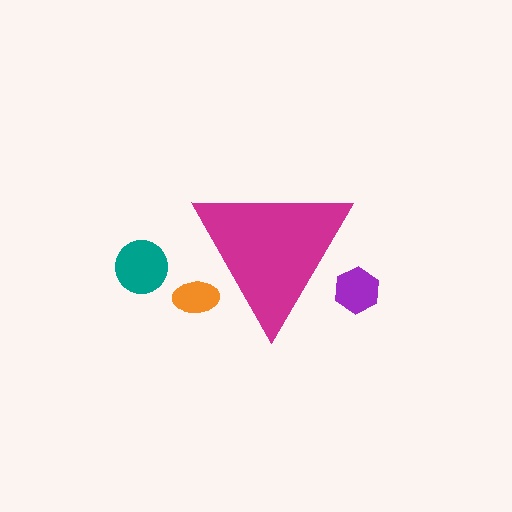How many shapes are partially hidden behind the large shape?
2 shapes are partially hidden.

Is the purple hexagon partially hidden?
Yes, the purple hexagon is partially hidden behind the magenta triangle.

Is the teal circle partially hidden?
No, the teal circle is fully visible.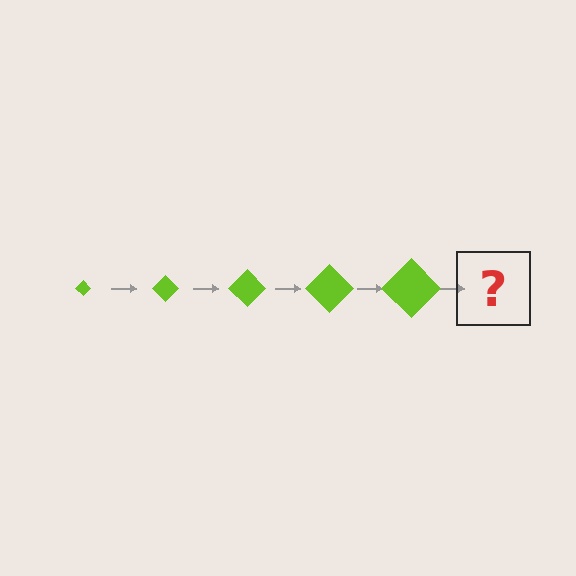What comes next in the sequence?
The next element should be a lime diamond, larger than the previous one.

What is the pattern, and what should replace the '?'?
The pattern is that the diamond gets progressively larger each step. The '?' should be a lime diamond, larger than the previous one.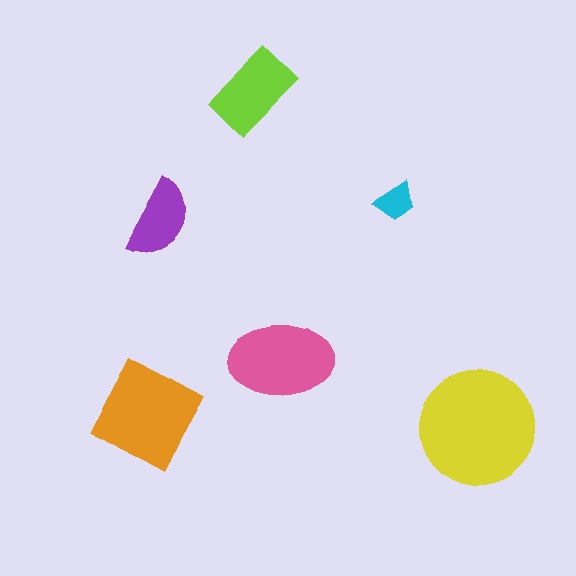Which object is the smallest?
The cyan trapezoid.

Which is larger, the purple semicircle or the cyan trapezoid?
The purple semicircle.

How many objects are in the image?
There are 6 objects in the image.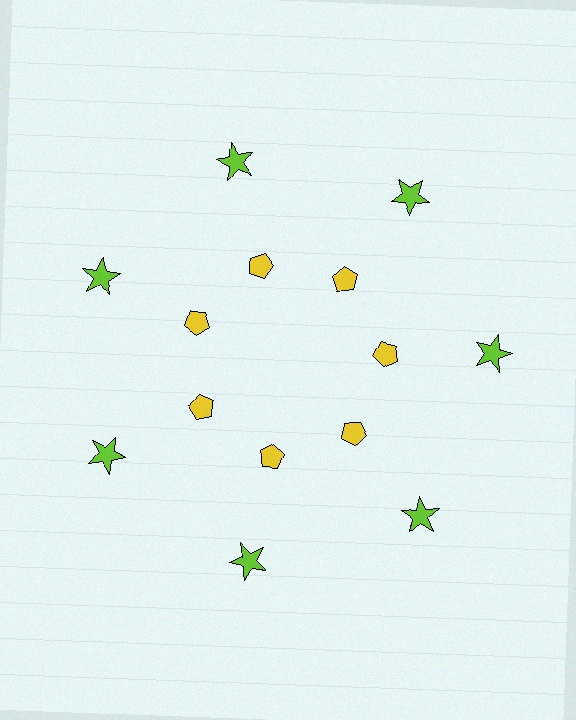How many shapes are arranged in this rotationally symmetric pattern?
There are 14 shapes, arranged in 7 groups of 2.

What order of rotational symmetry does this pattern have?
This pattern has 7-fold rotational symmetry.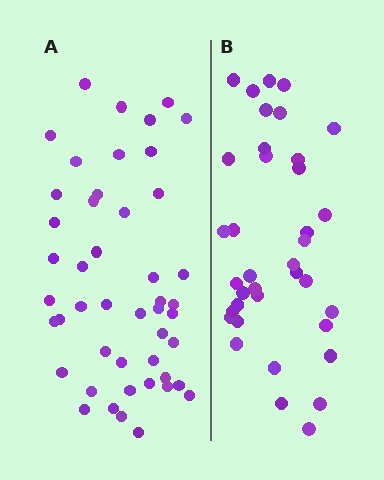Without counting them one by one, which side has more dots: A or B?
Region A (the left region) has more dots.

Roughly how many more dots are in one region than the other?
Region A has roughly 10 or so more dots than region B.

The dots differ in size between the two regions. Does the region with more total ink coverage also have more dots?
No. Region B has more total ink coverage because its dots are larger, but region A actually contains more individual dots. Total area can be misleading — the number of items is what matters here.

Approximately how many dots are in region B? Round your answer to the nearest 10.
About 40 dots. (The exact count is 37, which rounds to 40.)